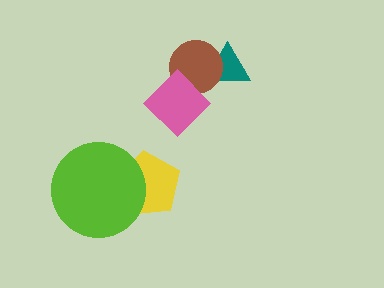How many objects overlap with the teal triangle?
1 object overlaps with the teal triangle.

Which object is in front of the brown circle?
The pink diamond is in front of the brown circle.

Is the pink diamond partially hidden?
No, no other shape covers it.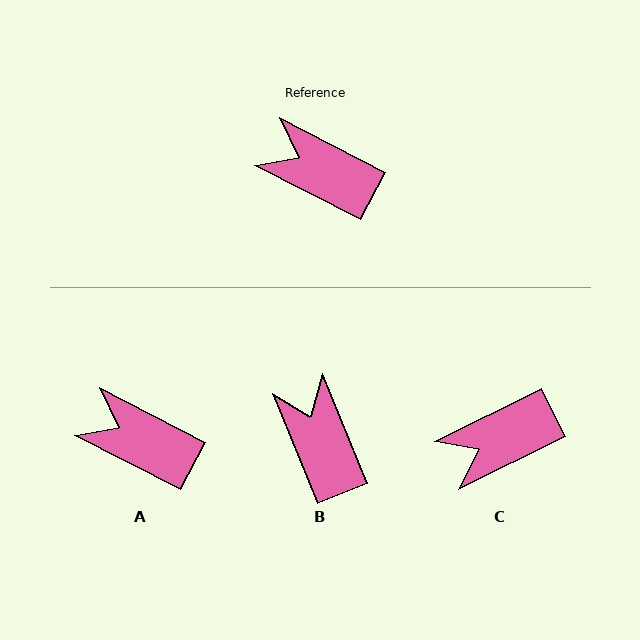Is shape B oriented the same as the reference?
No, it is off by about 40 degrees.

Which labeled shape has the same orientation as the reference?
A.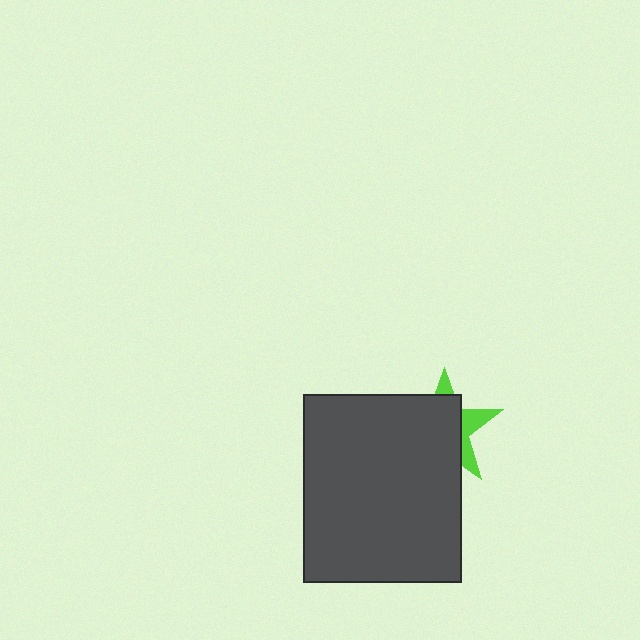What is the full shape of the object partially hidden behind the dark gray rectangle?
The partially hidden object is a lime star.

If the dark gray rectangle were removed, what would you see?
You would see the complete lime star.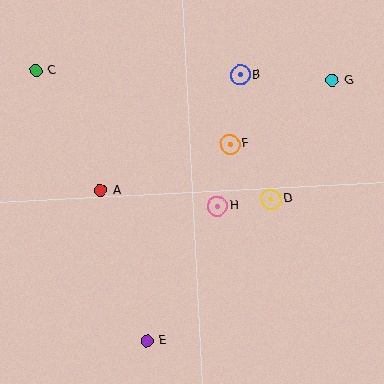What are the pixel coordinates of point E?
Point E is at (147, 341).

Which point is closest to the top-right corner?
Point G is closest to the top-right corner.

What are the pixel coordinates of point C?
Point C is at (36, 71).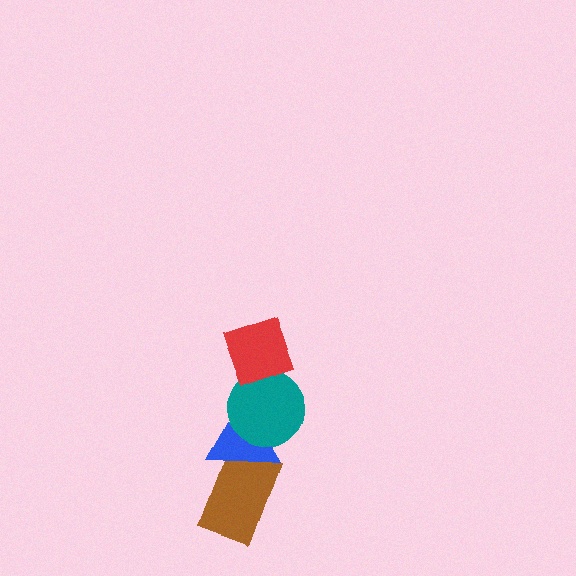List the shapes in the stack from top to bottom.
From top to bottom: the red diamond, the teal circle, the blue triangle, the brown rectangle.